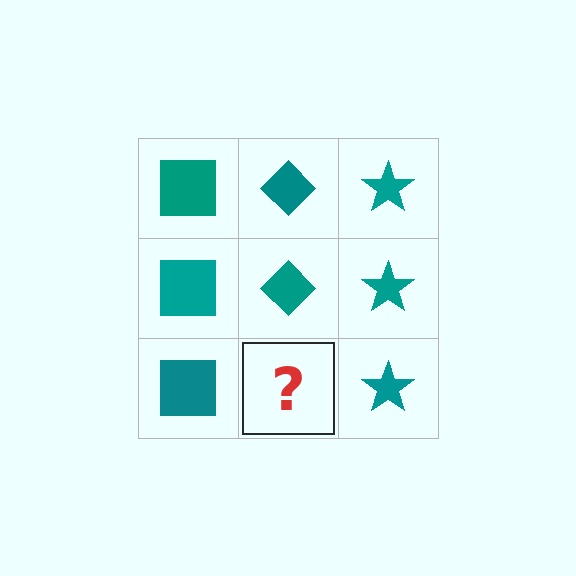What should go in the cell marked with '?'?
The missing cell should contain a teal diamond.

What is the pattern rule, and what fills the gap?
The rule is that each column has a consistent shape. The gap should be filled with a teal diamond.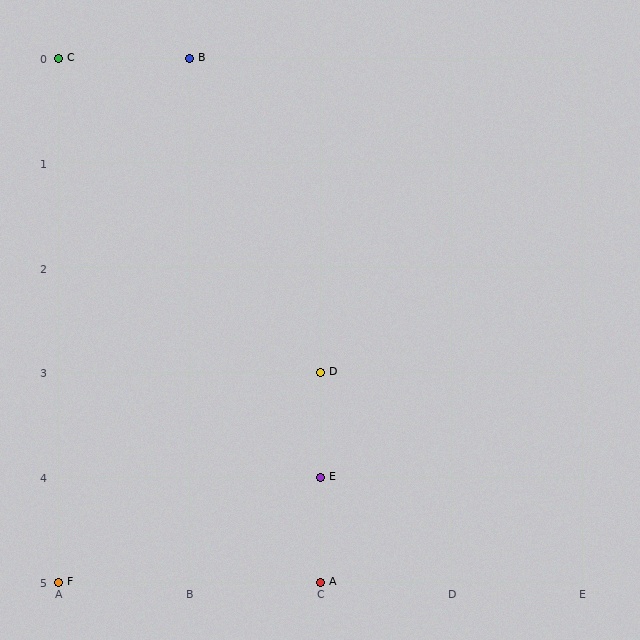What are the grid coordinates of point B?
Point B is at grid coordinates (B, 0).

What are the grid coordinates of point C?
Point C is at grid coordinates (A, 0).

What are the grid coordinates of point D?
Point D is at grid coordinates (C, 3).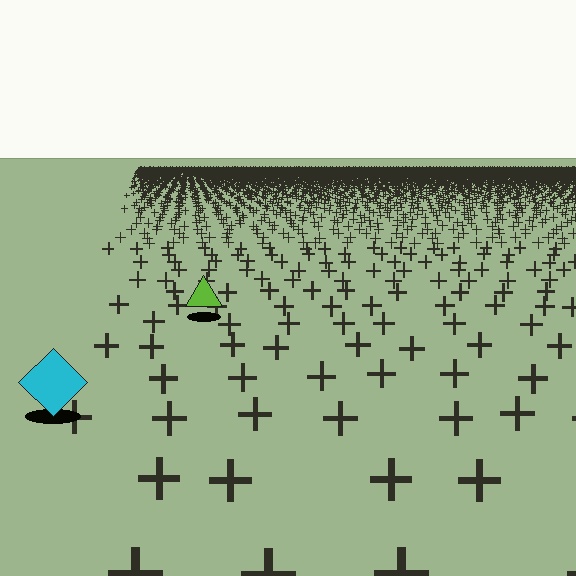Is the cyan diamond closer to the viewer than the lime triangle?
Yes. The cyan diamond is closer — you can tell from the texture gradient: the ground texture is coarser near it.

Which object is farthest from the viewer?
The lime triangle is farthest from the viewer. It appears smaller and the ground texture around it is denser.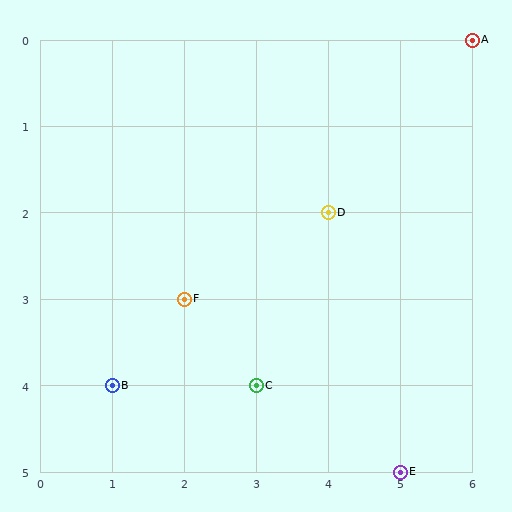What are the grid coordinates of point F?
Point F is at grid coordinates (2, 3).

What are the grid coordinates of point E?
Point E is at grid coordinates (5, 5).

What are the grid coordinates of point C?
Point C is at grid coordinates (3, 4).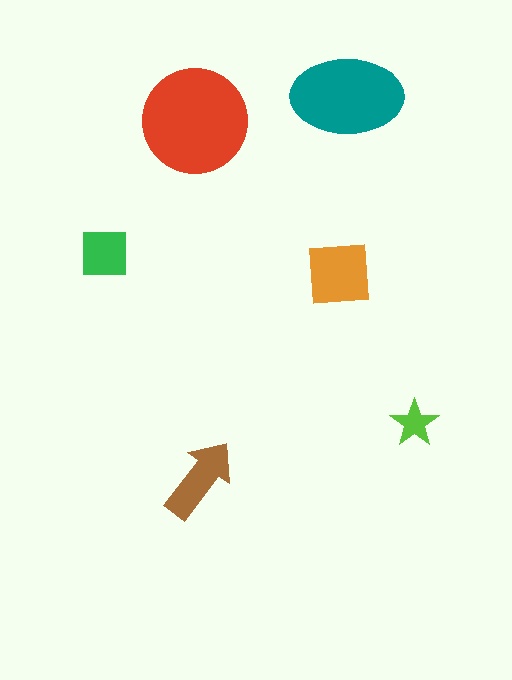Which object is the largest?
The red circle.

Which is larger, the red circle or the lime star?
The red circle.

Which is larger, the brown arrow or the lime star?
The brown arrow.